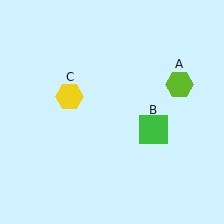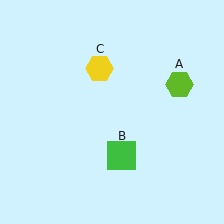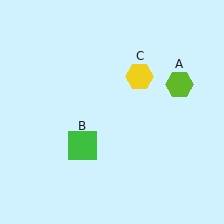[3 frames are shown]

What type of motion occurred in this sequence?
The green square (object B), yellow hexagon (object C) rotated clockwise around the center of the scene.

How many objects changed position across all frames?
2 objects changed position: green square (object B), yellow hexagon (object C).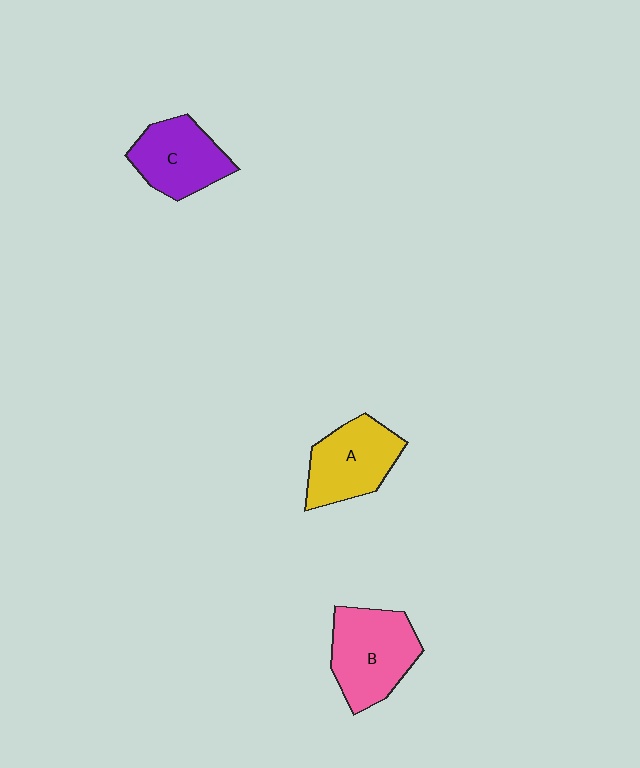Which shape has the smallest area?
Shape C (purple).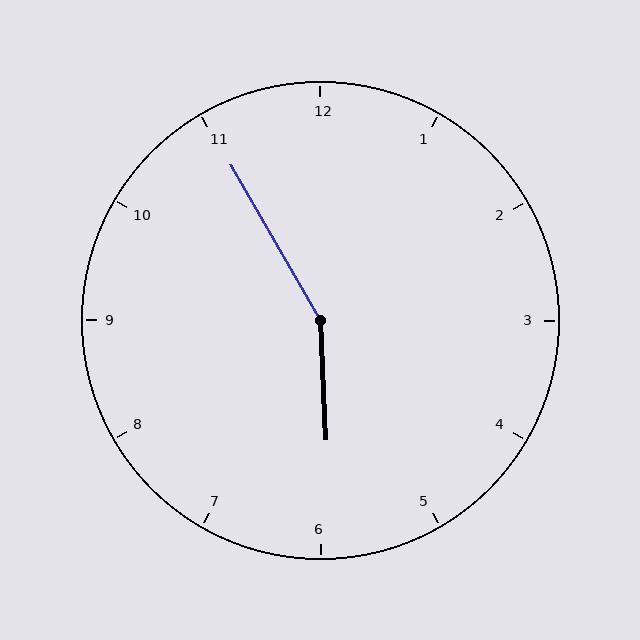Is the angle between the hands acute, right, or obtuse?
It is obtuse.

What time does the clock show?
5:55.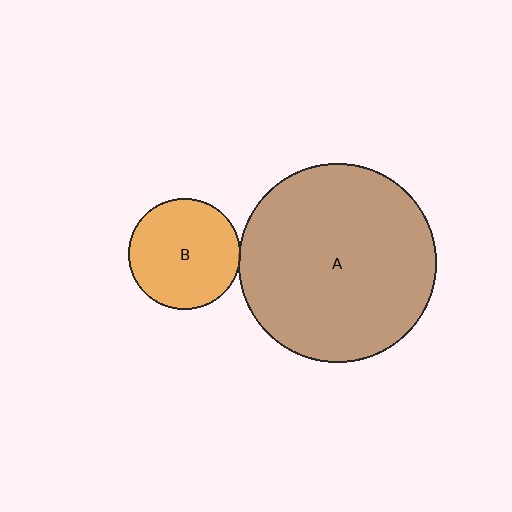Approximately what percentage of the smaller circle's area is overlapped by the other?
Approximately 5%.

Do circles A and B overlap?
Yes.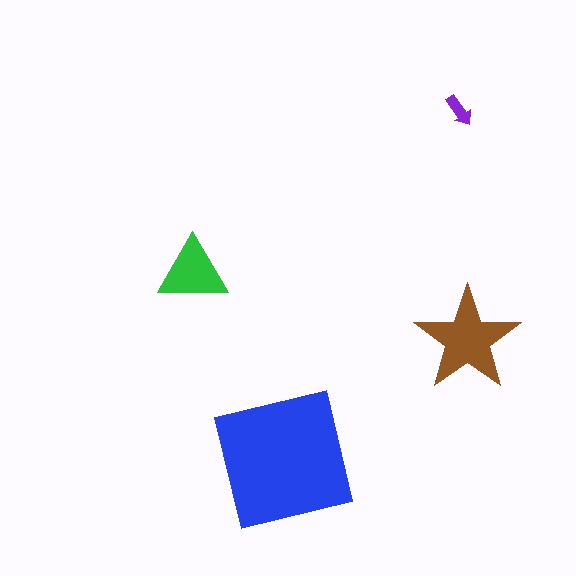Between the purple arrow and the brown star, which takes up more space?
The brown star.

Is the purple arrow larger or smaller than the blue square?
Smaller.